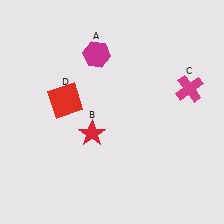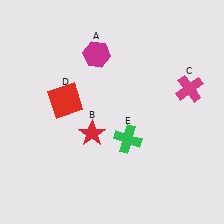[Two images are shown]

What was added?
A green cross (E) was added in Image 2.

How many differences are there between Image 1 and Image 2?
There is 1 difference between the two images.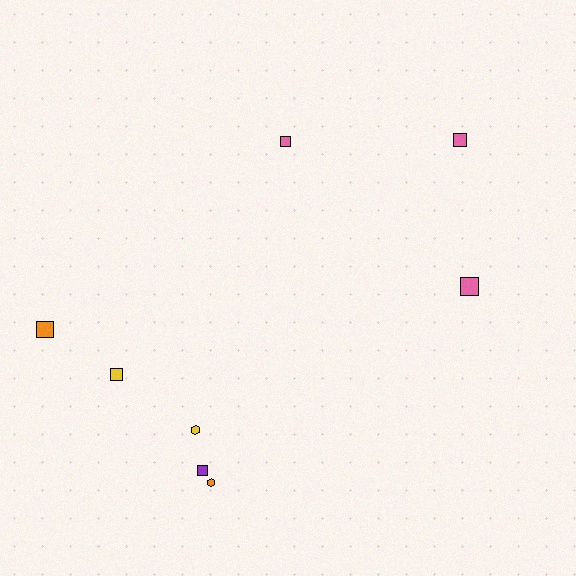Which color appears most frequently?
Pink, with 3 objects.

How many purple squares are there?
There is 1 purple square.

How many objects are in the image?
There are 8 objects.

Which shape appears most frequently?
Square, with 6 objects.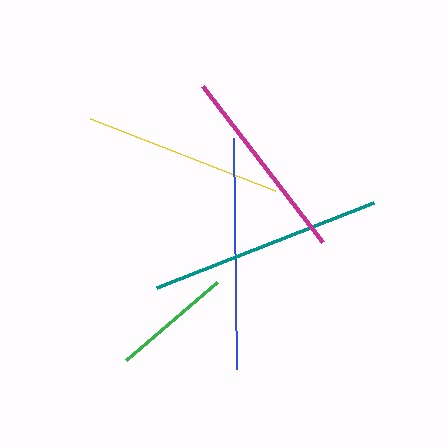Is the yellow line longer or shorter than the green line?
The yellow line is longer than the green line.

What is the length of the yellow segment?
The yellow segment is approximately 198 pixels long.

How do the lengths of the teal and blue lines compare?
The teal and blue lines are approximately the same length.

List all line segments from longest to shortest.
From longest to shortest: teal, blue, yellow, magenta, green.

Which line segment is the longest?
The teal line is the longest at approximately 234 pixels.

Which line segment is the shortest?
The green line is the shortest at approximately 120 pixels.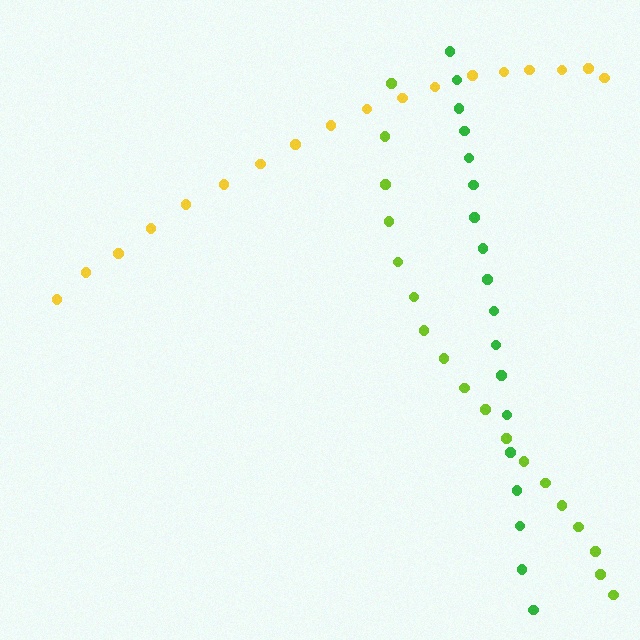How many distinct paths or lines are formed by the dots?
There are 3 distinct paths.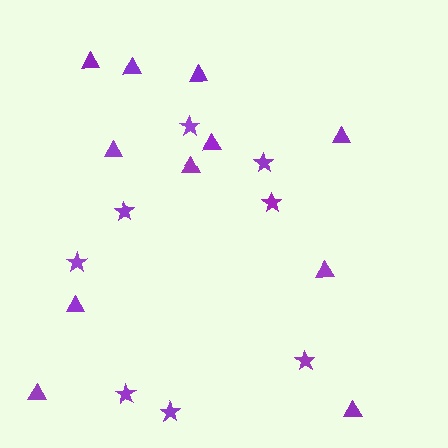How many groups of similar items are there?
There are 2 groups: one group of triangles (11) and one group of stars (8).